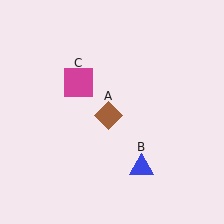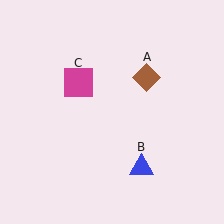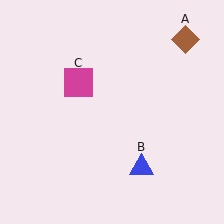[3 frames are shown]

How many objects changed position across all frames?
1 object changed position: brown diamond (object A).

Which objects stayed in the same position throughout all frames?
Blue triangle (object B) and magenta square (object C) remained stationary.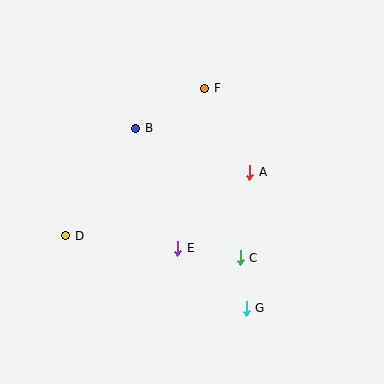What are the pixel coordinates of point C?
Point C is at (240, 258).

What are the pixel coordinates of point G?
Point G is at (246, 308).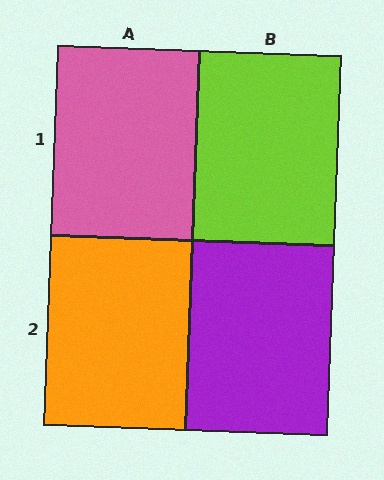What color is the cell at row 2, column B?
Purple.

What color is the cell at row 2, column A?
Orange.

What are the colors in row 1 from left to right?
Pink, lime.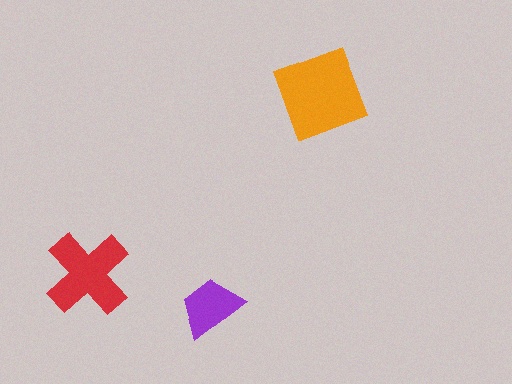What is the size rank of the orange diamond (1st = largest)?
1st.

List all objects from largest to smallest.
The orange diamond, the red cross, the purple trapezoid.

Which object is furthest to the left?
The red cross is leftmost.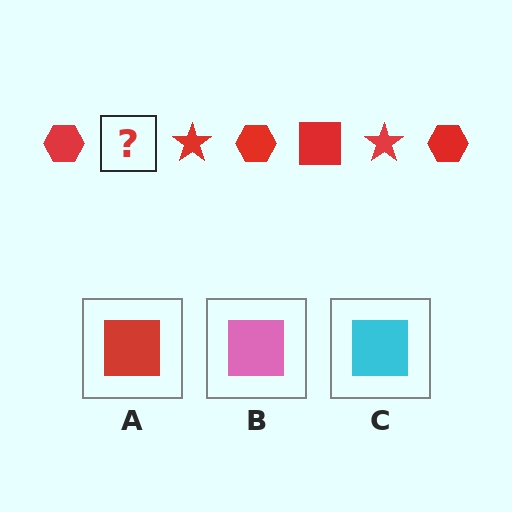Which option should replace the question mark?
Option A.